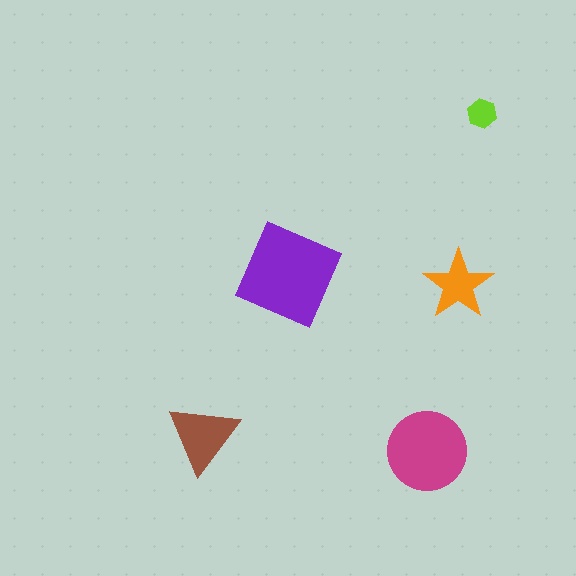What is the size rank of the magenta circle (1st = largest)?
2nd.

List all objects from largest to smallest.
The purple square, the magenta circle, the brown triangle, the orange star, the lime hexagon.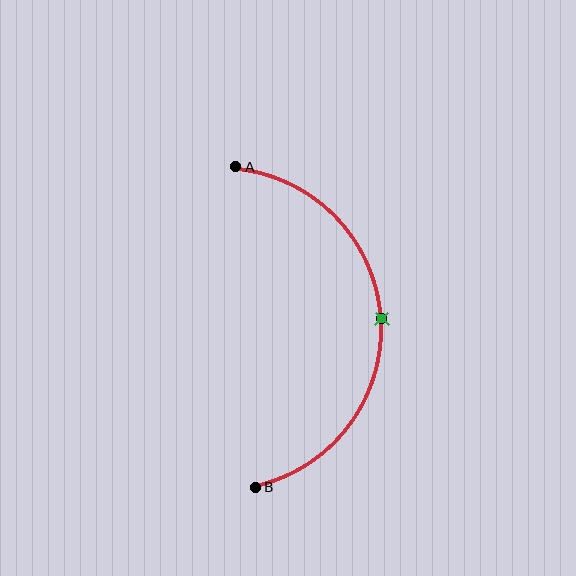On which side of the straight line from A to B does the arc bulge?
The arc bulges to the right of the straight line connecting A and B.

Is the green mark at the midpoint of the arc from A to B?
Yes. The green mark lies on the arc at equal arc-length from both A and B — it is the arc midpoint.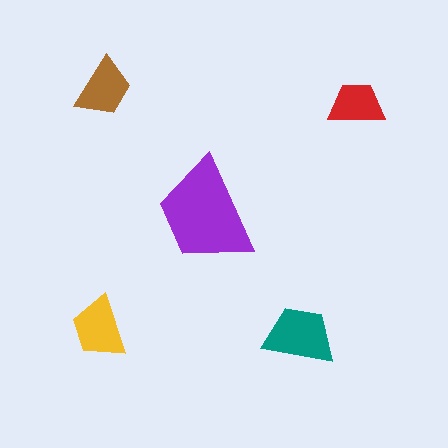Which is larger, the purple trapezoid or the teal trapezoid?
The purple one.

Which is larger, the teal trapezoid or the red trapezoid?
The teal one.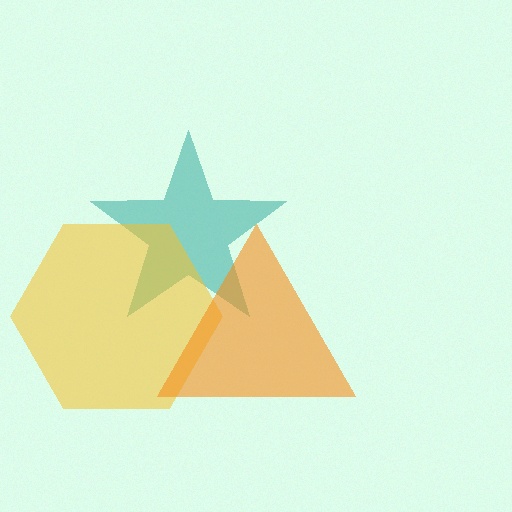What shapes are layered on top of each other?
The layered shapes are: a teal star, a yellow hexagon, an orange triangle.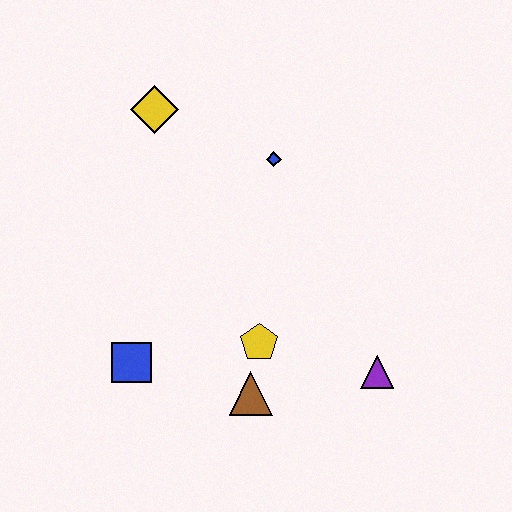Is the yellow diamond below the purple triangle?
No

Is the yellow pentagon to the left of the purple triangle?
Yes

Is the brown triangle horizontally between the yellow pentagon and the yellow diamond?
Yes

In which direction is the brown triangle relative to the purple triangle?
The brown triangle is to the left of the purple triangle.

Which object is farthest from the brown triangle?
The yellow diamond is farthest from the brown triangle.